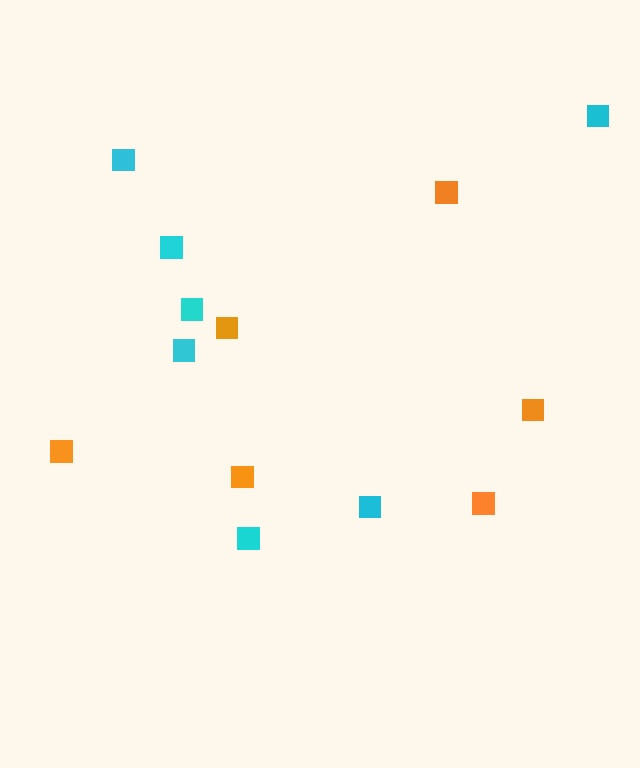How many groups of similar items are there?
There are 2 groups: one group of cyan squares (7) and one group of orange squares (6).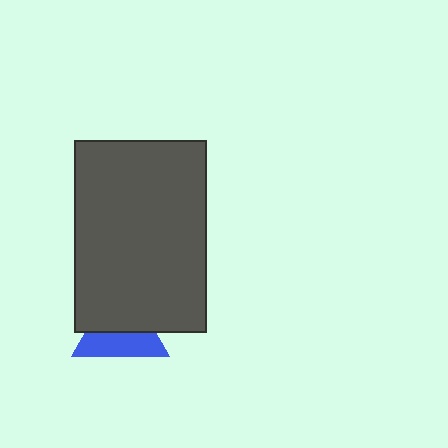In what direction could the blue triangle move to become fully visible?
The blue triangle could move down. That would shift it out from behind the dark gray rectangle entirely.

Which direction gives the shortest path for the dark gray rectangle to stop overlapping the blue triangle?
Moving up gives the shortest separation.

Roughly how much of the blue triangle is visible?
About half of it is visible (roughly 48%).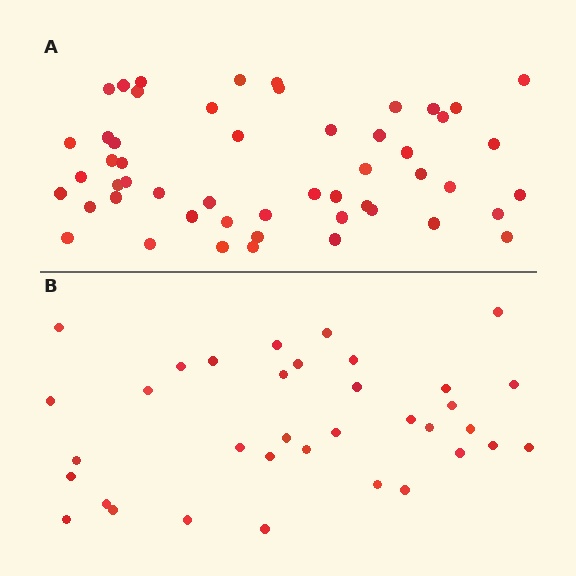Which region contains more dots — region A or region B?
Region A (the top region) has more dots.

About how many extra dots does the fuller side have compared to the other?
Region A has approximately 15 more dots than region B.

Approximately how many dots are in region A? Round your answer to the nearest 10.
About 50 dots. (The exact count is 52, which rounds to 50.)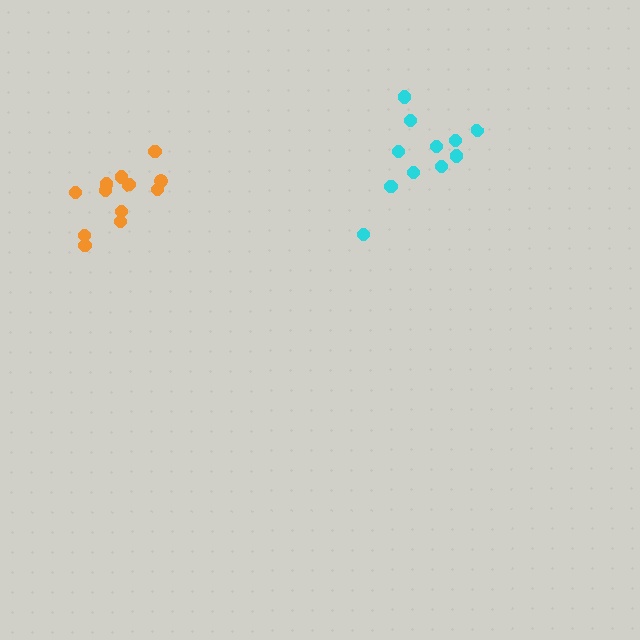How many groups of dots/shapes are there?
There are 2 groups.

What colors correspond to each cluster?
The clusters are colored: orange, cyan.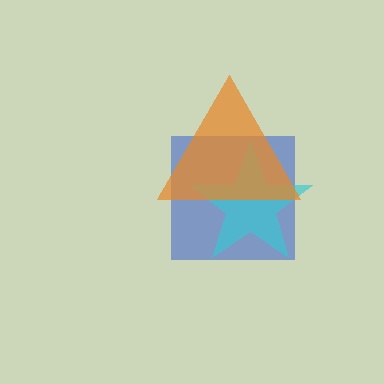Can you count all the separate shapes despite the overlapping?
Yes, there are 3 separate shapes.